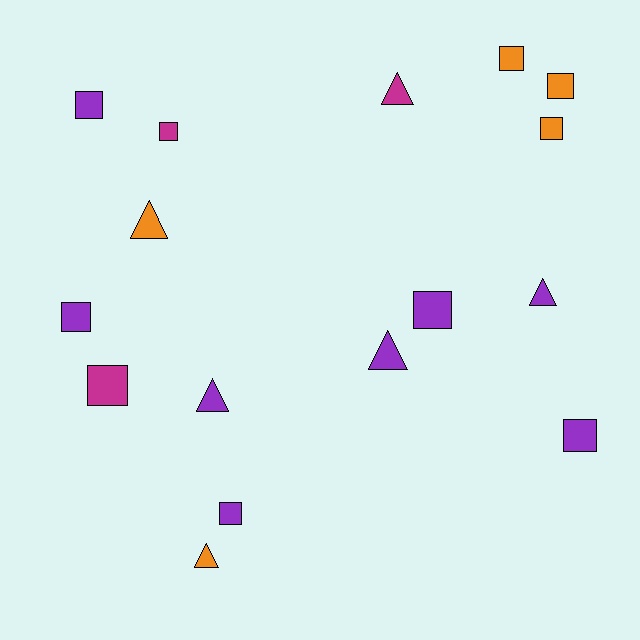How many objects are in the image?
There are 16 objects.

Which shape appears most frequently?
Square, with 10 objects.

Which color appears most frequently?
Purple, with 8 objects.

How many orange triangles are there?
There are 2 orange triangles.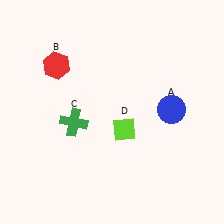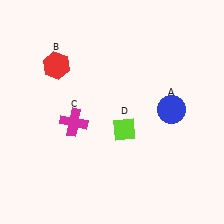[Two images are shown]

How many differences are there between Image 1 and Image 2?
There is 1 difference between the two images.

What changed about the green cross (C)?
In Image 1, C is green. In Image 2, it changed to magenta.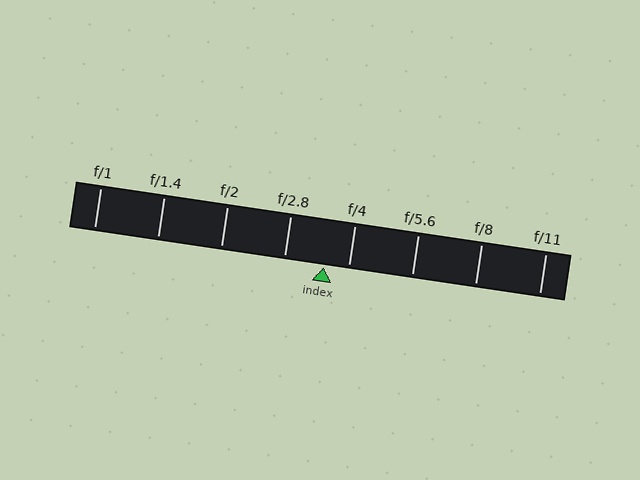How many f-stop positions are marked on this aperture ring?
There are 8 f-stop positions marked.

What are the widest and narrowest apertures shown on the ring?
The widest aperture shown is f/1 and the narrowest is f/11.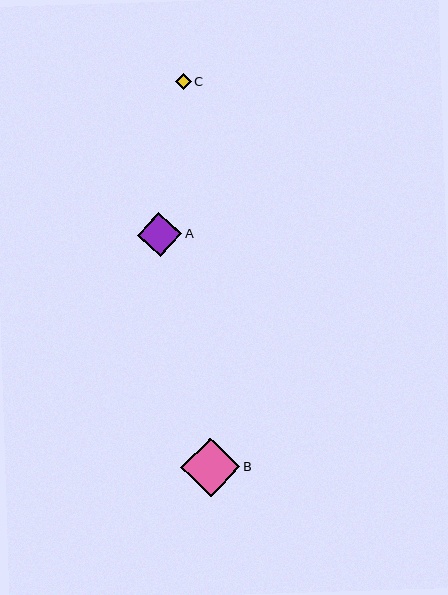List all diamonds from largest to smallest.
From largest to smallest: B, A, C.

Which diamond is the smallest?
Diamond C is the smallest with a size of approximately 16 pixels.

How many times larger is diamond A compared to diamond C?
Diamond A is approximately 2.8 times the size of diamond C.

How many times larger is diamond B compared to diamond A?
Diamond B is approximately 1.3 times the size of diamond A.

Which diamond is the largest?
Diamond B is the largest with a size of approximately 59 pixels.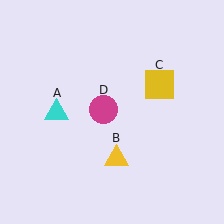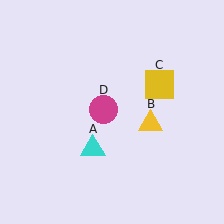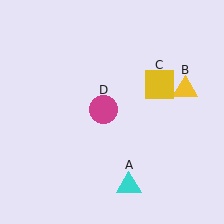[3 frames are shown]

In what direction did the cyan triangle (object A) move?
The cyan triangle (object A) moved down and to the right.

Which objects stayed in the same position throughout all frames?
Yellow square (object C) and magenta circle (object D) remained stationary.